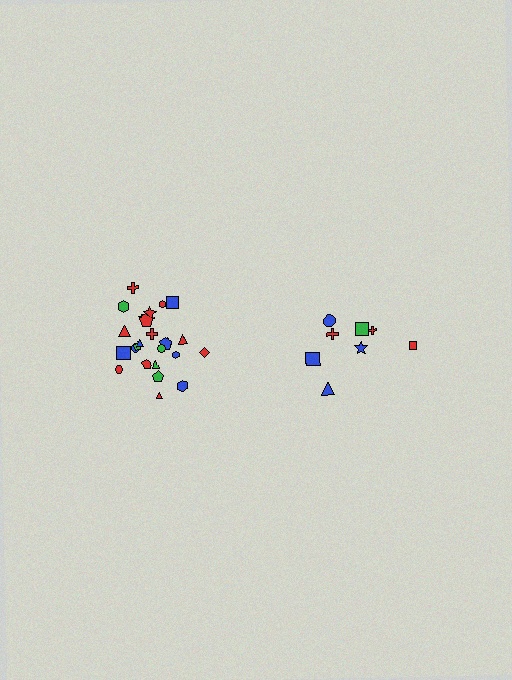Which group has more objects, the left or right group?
The left group.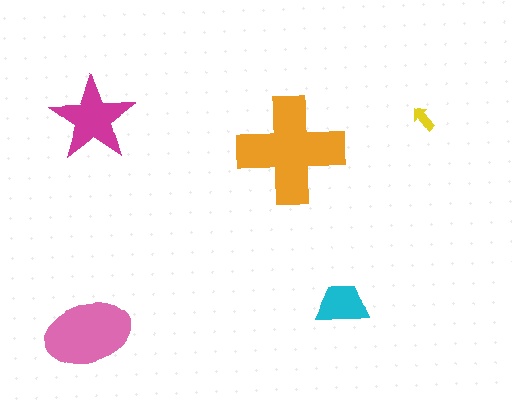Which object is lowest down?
The pink ellipse is bottommost.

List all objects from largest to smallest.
The orange cross, the pink ellipse, the magenta star, the cyan trapezoid, the yellow arrow.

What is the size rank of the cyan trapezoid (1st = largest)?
4th.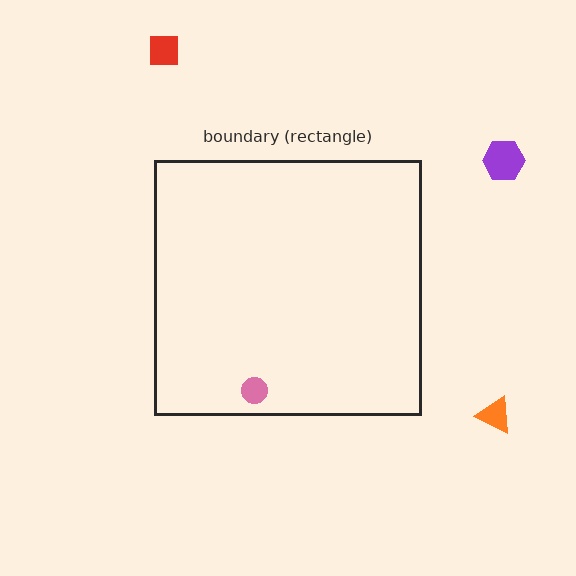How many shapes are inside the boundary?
1 inside, 3 outside.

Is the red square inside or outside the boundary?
Outside.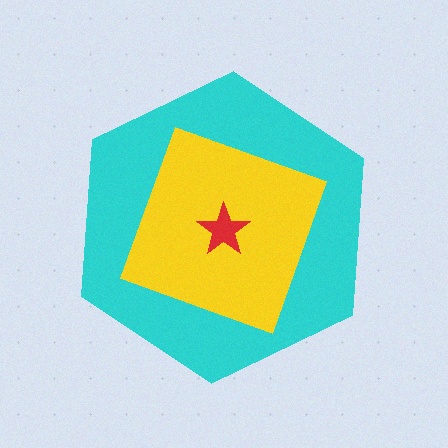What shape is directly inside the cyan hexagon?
The yellow diamond.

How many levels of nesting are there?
3.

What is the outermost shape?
The cyan hexagon.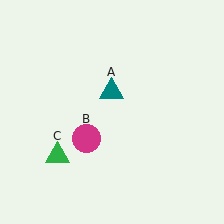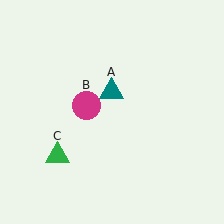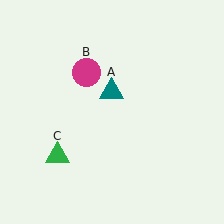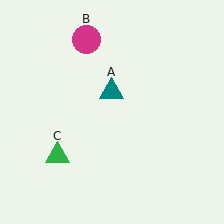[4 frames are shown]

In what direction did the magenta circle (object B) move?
The magenta circle (object B) moved up.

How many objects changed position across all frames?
1 object changed position: magenta circle (object B).